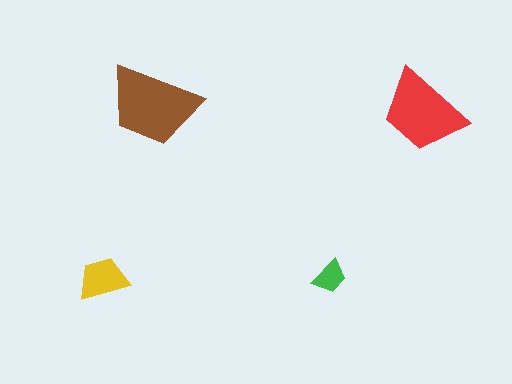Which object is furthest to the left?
The yellow trapezoid is leftmost.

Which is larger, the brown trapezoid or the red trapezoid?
The brown one.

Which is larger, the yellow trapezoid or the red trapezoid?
The red one.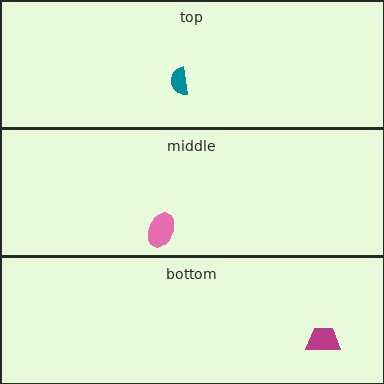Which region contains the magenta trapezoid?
The bottom region.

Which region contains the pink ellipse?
The middle region.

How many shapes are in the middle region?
1.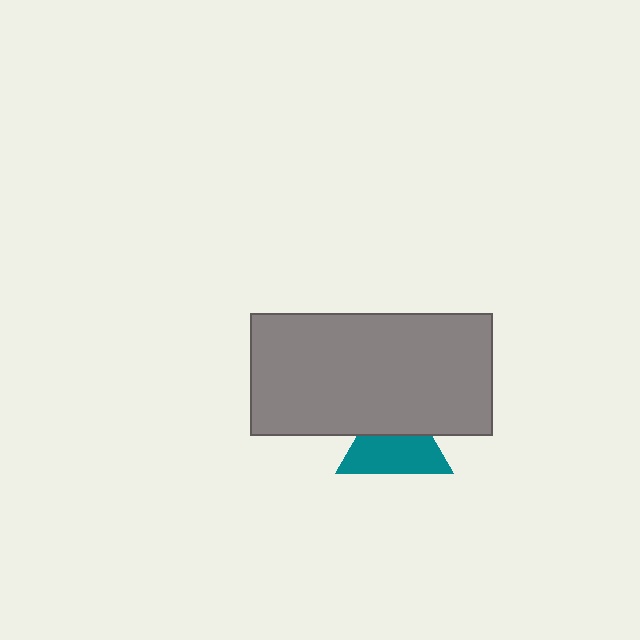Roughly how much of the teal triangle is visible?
About half of it is visible (roughly 60%).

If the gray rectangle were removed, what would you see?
You would see the complete teal triangle.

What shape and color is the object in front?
The object in front is a gray rectangle.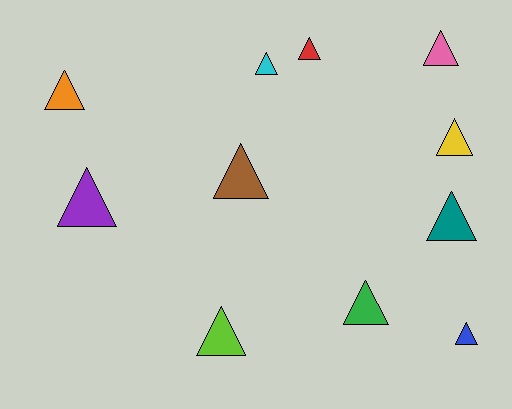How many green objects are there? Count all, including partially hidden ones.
There is 1 green object.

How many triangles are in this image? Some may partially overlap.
There are 11 triangles.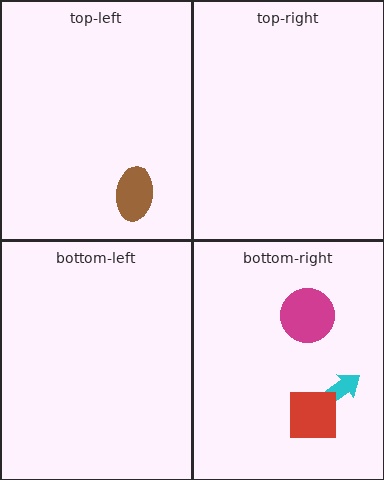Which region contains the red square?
The bottom-right region.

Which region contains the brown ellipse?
The top-left region.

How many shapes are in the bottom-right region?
3.